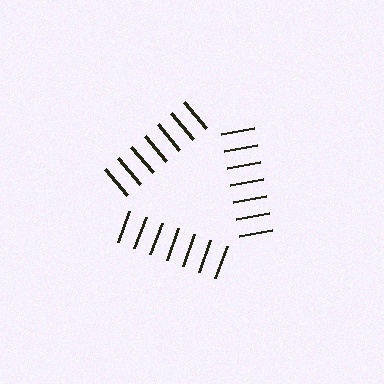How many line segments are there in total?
21 — 7 along each of the 3 edges.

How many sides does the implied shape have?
3 sides — the line-ends trace a triangle.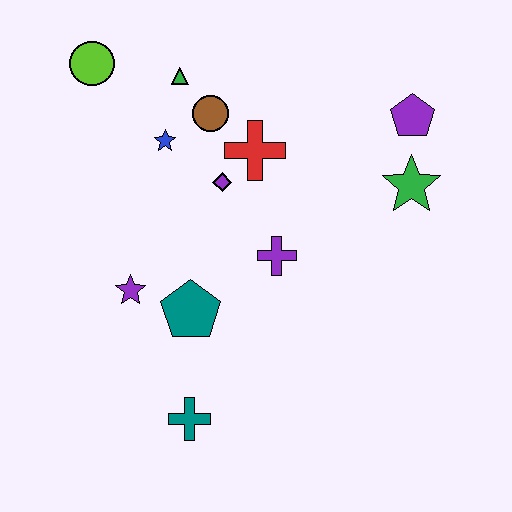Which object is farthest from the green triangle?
The teal cross is farthest from the green triangle.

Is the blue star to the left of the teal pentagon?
Yes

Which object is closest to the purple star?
The teal pentagon is closest to the purple star.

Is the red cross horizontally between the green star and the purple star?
Yes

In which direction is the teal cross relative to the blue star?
The teal cross is below the blue star.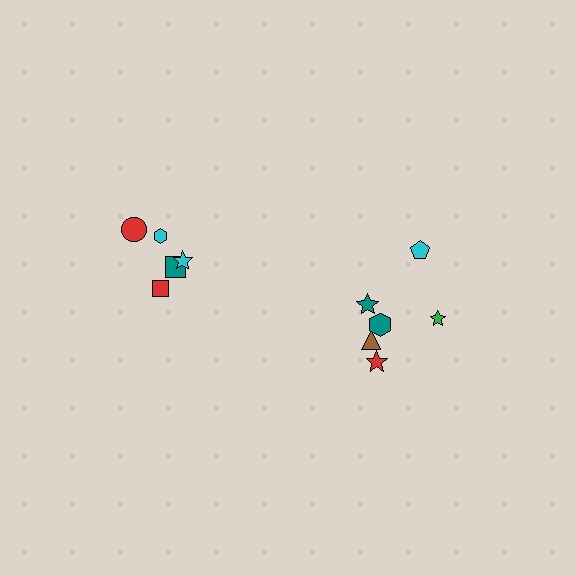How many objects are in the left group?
There are 5 objects.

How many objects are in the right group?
There are 7 objects.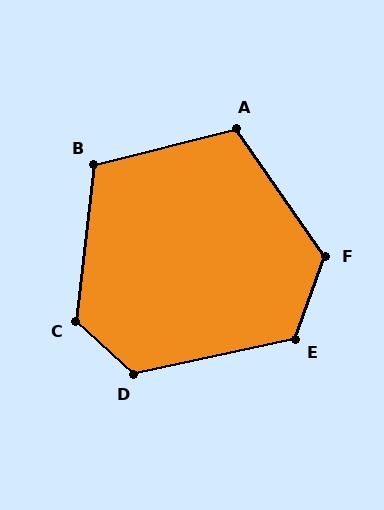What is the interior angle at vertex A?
Approximately 111 degrees (obtuse).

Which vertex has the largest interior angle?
C, at approximately 127 degrees.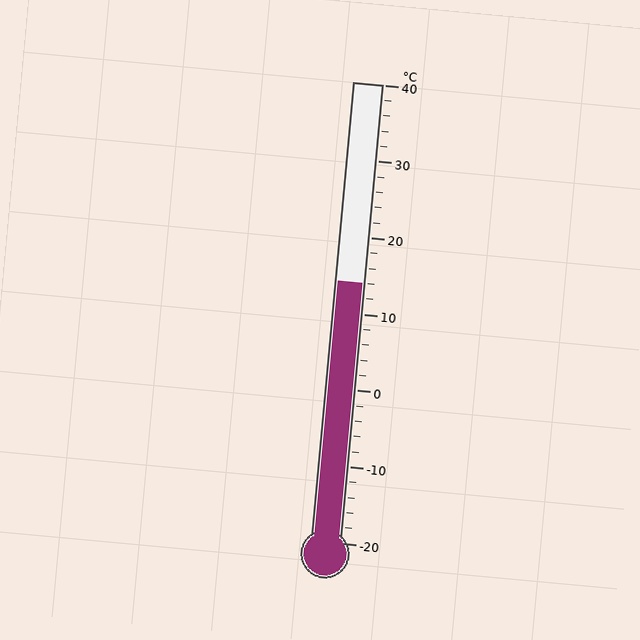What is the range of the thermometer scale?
The thermometer scale ranges from -20°C to 40°C.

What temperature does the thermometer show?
The thermometer shows approximately 14°C.